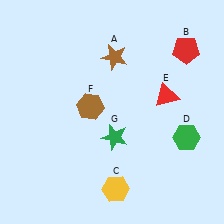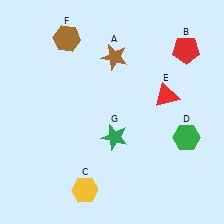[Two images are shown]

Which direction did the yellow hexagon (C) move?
The yellow hexagon (C) moved left.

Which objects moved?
The objects that moved are: the yellow hexagon (C), the brown hexagon (F).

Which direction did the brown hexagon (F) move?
The brown hexagon (F) moved up.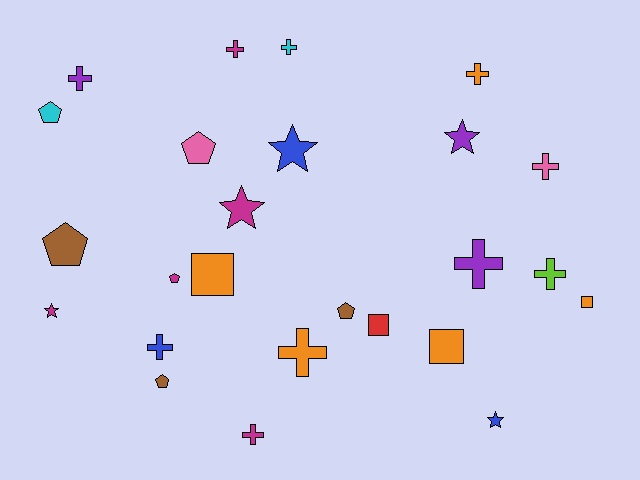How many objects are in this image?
There are 25 objects.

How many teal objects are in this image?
There are no teal objects.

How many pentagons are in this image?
There are 6 pentagons.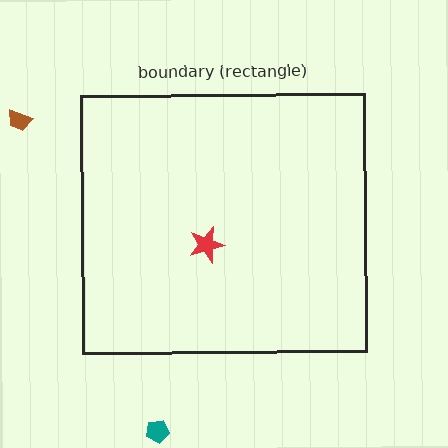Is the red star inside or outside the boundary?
Inside.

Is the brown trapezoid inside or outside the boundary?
Outside.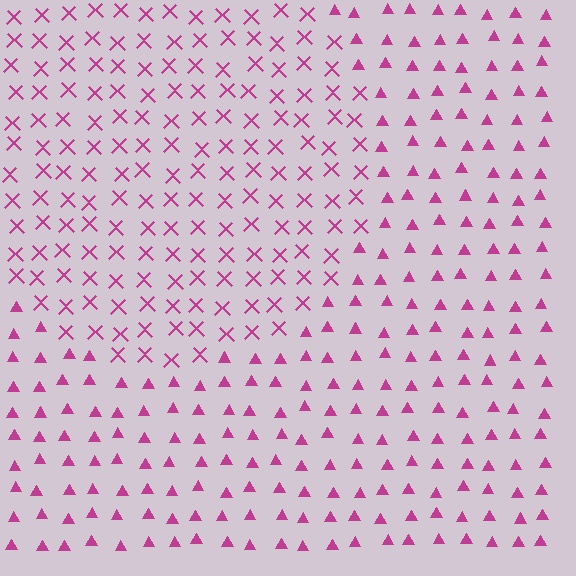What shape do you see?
I see a circle.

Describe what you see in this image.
The image is filled with small magenta elements arranged in a uniform grid. A circle-shaped region contains X marks, while the surrounding area contains triangles. The boundary is defined purely by the change in element shape.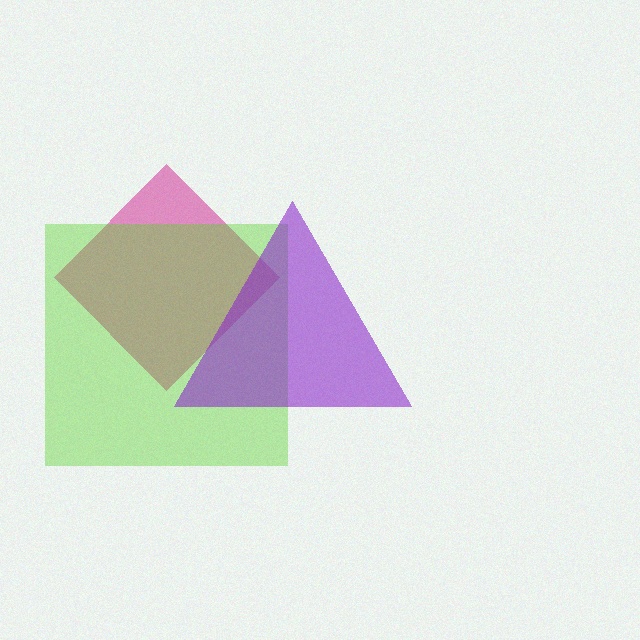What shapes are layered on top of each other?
The layered shapes are: a magenta diamond, a lime square, a purple triangle.